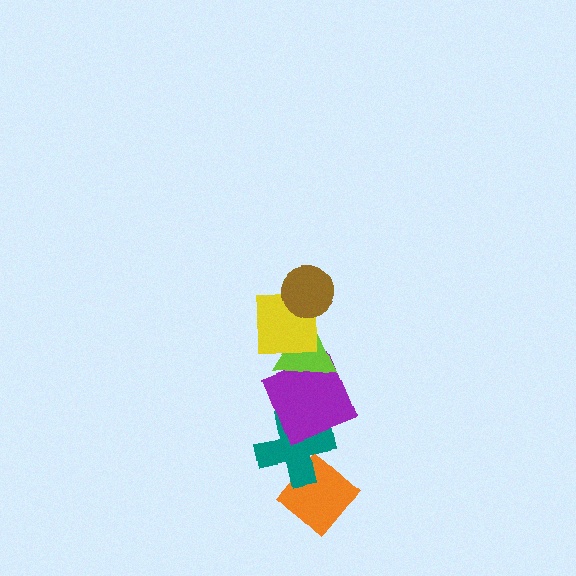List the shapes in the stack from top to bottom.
From top to bottom: the brown circle, the yellow square, the lime triangle, the purple square, the teal cross, the orange diamond.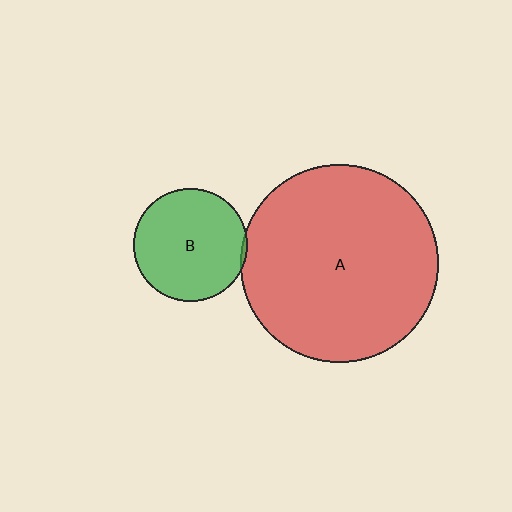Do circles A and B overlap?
Yes.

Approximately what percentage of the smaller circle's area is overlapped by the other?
Approximately 5%.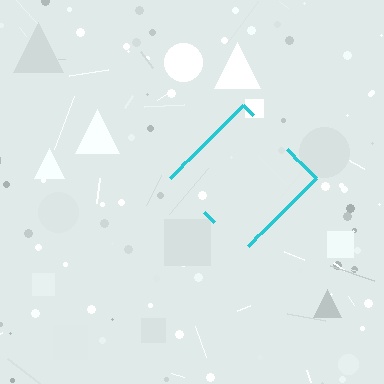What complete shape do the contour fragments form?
The contour fragments form a diamond.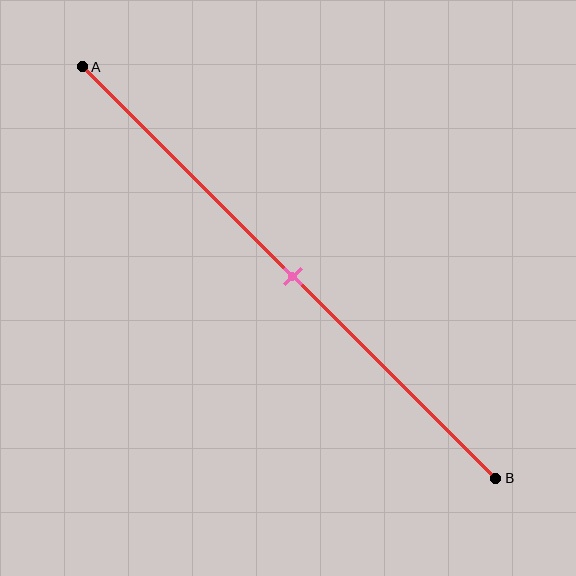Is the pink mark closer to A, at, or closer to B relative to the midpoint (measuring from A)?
The pink mark is approximately at the midpoint of segment AB.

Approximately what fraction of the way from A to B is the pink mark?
The pink mark is approximately 50% of the way from A to B.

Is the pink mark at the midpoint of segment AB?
Yes, the mark is approximately at the midpoint.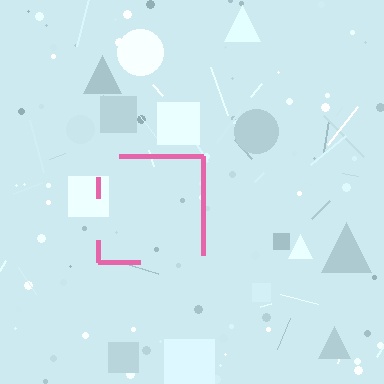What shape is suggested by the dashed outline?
The dashed outline suggests a square.